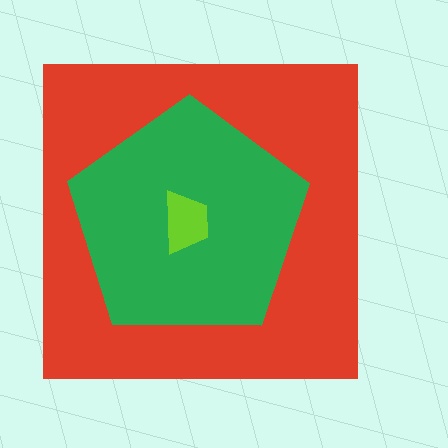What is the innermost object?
The lime trapezoid.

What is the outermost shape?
The red square.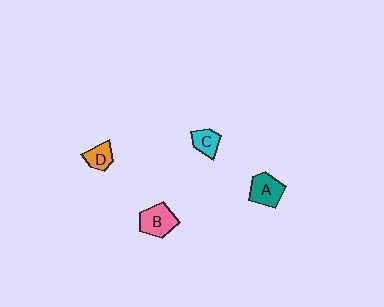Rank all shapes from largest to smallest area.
From largest to smallest: B (pink), A (teal), C (cyan), D (orange).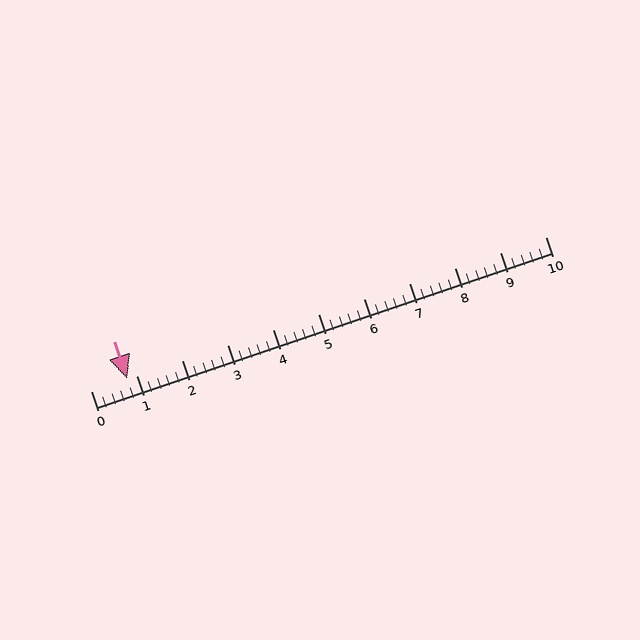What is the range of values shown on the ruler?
The ruler shows values from 0 to 10.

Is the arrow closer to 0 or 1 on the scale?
The arrow is closer to 1.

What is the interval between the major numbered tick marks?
The major tick marks are spaced 1 units apart.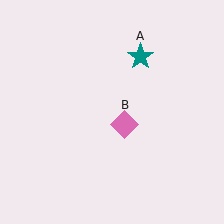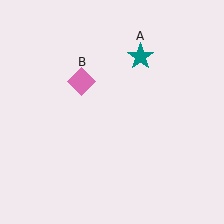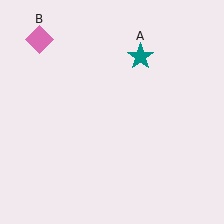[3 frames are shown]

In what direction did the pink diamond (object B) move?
The pink diamond (object B) moved up and to the left.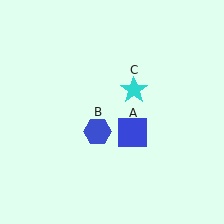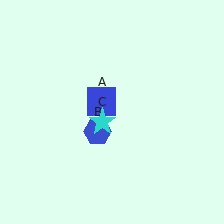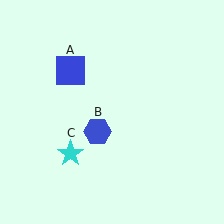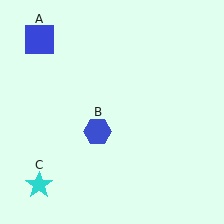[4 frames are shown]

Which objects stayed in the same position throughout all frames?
Blue hexagon (object B) remained stationary.